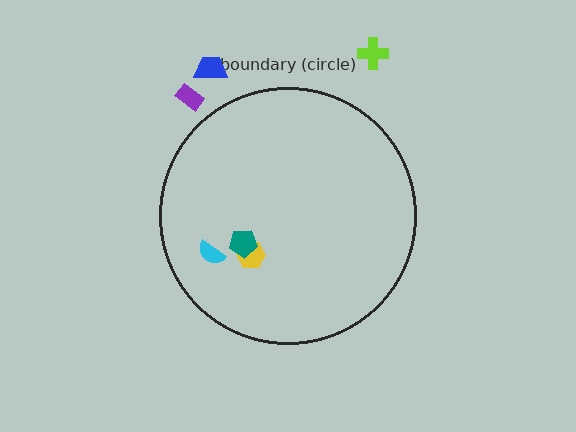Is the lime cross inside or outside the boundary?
Outside.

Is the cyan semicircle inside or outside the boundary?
Inside.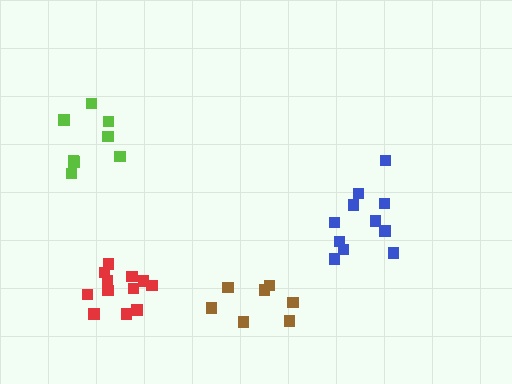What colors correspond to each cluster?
The clusters are colored: brown, red, blue, lime.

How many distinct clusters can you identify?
There are 4 distinct clusters.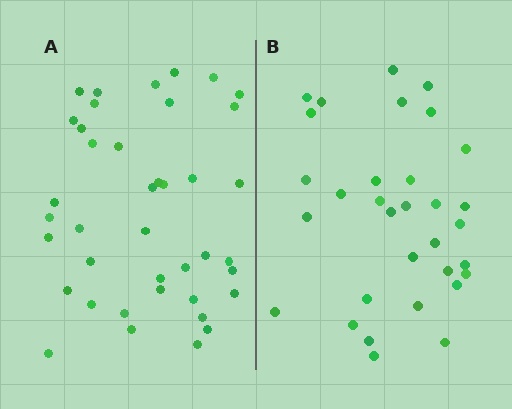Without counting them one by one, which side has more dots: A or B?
Region A (the left region) has more dots.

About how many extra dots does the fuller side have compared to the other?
Region A has roughly 8 or so more dots than region B.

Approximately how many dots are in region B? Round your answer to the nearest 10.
About 30 dots. (The exact count is 32, which rounds to 30.)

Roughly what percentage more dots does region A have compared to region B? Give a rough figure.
About 25% more.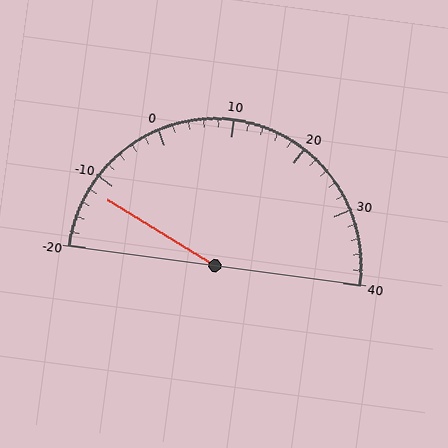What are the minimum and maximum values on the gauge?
The gauge ranges from -20 to 40.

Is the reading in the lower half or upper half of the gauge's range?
The reading is in the lower half of the range (-20 to 40).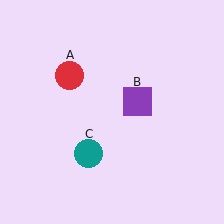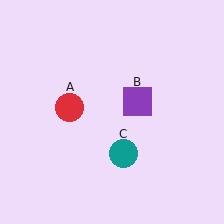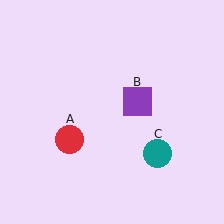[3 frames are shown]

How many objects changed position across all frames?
2 objects changed position: red circle (object A), teal circle (object C).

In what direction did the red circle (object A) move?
The red circle (object A) moved down.